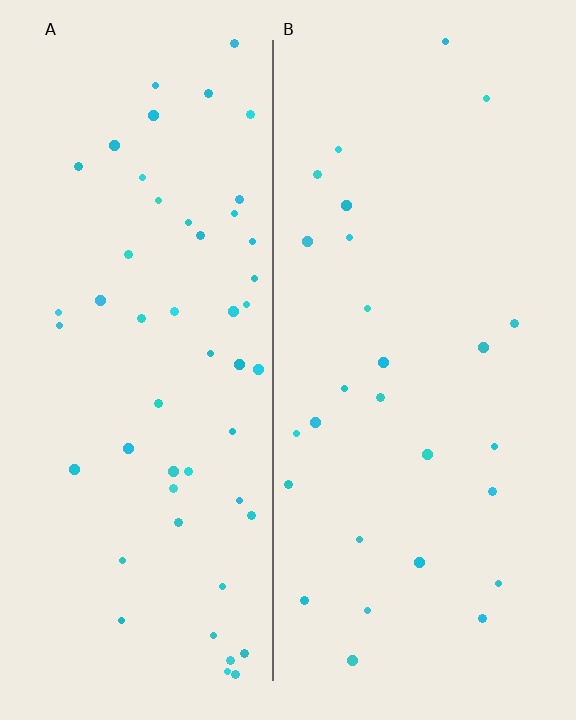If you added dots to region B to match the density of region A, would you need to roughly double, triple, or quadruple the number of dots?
Approximately double.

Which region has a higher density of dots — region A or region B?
A (the left).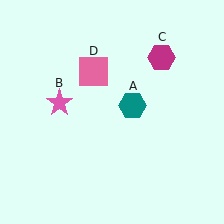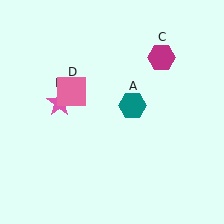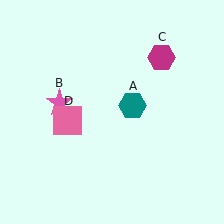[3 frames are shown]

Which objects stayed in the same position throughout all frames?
Teal hexagon (object A) and pink star (object B) and magenta hexagon (object C) remained stationary.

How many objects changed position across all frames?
1 object changed position: pink square (object D).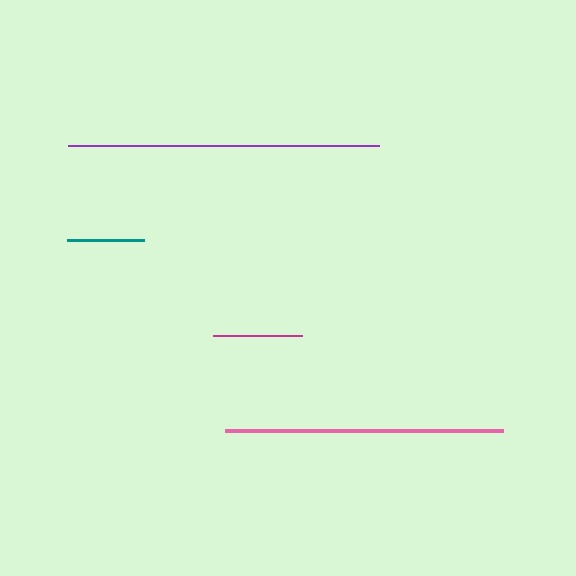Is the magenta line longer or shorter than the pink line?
The pink line is longer than the magenta line.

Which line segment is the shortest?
The teal line is the shortest at approximately 77 pixels.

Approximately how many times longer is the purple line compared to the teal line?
The purple line is approximately 4.0 times the length of the teal line.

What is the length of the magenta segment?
The magenta segment is approximately 89 pixels long.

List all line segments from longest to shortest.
From longest to shortest: purple, pink, magenta, teal.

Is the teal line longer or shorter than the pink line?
The pink line is longer than the teal line.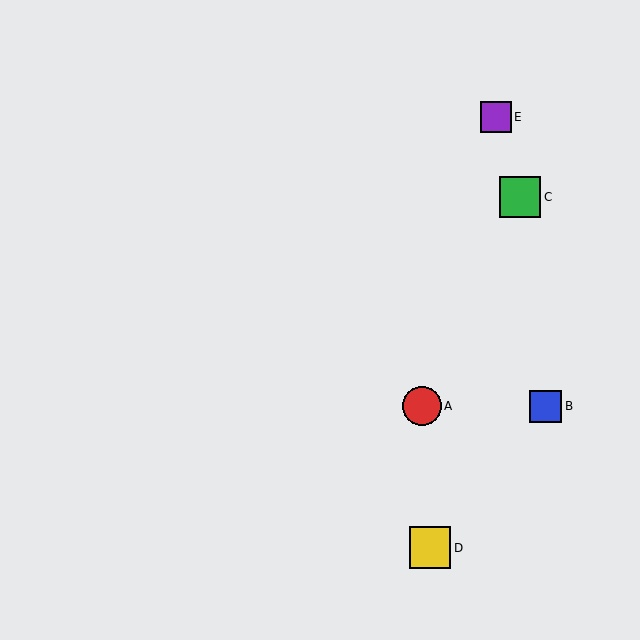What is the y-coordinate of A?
Object A is at y≈406.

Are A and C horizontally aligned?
No, A is at y≈406 and C is at y≈197.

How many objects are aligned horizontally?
2 objects (A, B) are aligned horizontally.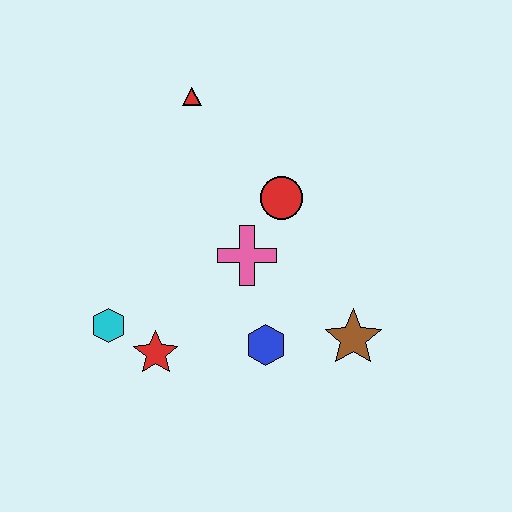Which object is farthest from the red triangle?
The brown star is farthest from the red triangle.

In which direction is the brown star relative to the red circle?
The brown star is below the red circle.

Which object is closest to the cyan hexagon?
The red star is closest to the cyan hexagon.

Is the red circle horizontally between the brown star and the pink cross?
Yes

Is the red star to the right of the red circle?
No